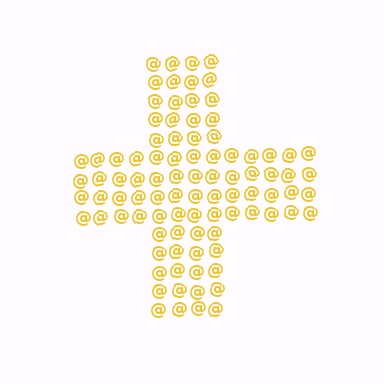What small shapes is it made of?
It is made of small at signs.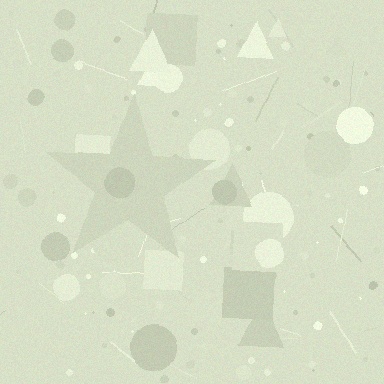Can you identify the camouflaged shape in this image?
The camouflaged shape is a star.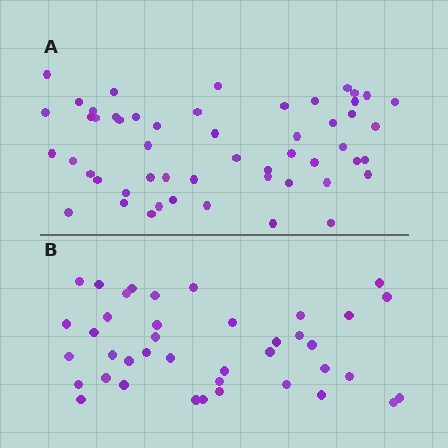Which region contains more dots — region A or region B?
Region A (the top region) has more dots.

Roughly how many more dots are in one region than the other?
Region A has approximately 15 more dots than region B.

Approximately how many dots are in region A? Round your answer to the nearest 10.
About 50 dots. (The exact count is 53, which rounds to 50.)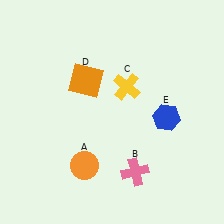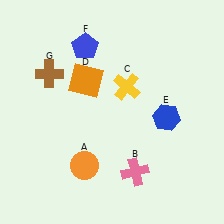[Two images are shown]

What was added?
A blue pentagon (F), a brown cross (G) were added in Image 2.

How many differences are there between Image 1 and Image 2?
There are 2 differences between the two images.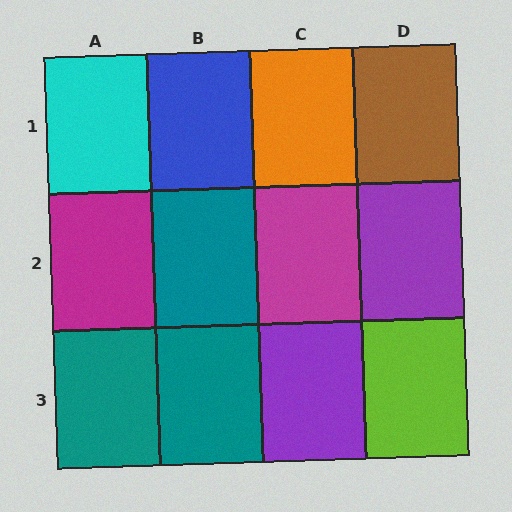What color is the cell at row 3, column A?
Teal.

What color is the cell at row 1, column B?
Blue.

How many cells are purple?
2 cells are purple.